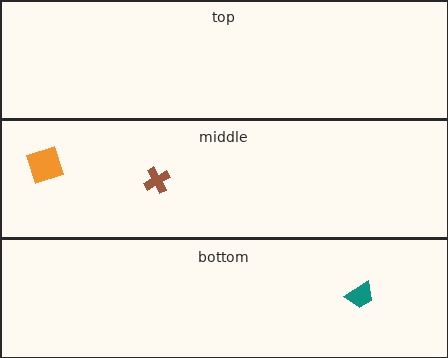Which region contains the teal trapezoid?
The bottom region.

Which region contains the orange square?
The middle region.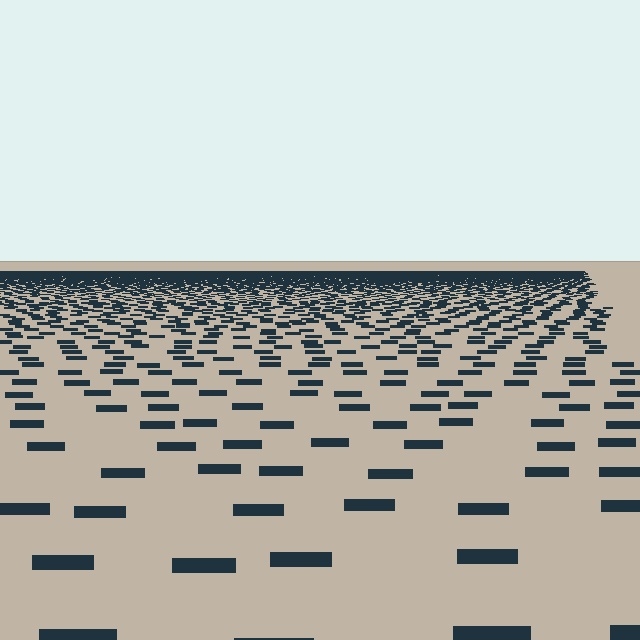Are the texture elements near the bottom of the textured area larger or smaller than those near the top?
Larger. Near the bottom, elements are closer to the viewer and appear at a bigger on-screen size.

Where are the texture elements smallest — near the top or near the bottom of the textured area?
Near the top.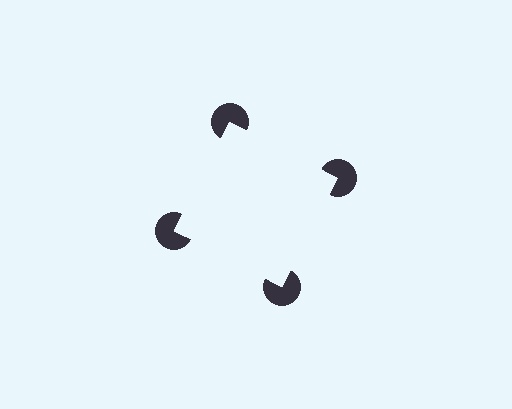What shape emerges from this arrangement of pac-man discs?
An illusory square — its edges are inferred from the aligned wedge cuts in the pac-man discs, not physically drawn.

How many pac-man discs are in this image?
There are 4 — one at each vertex of the illusory square.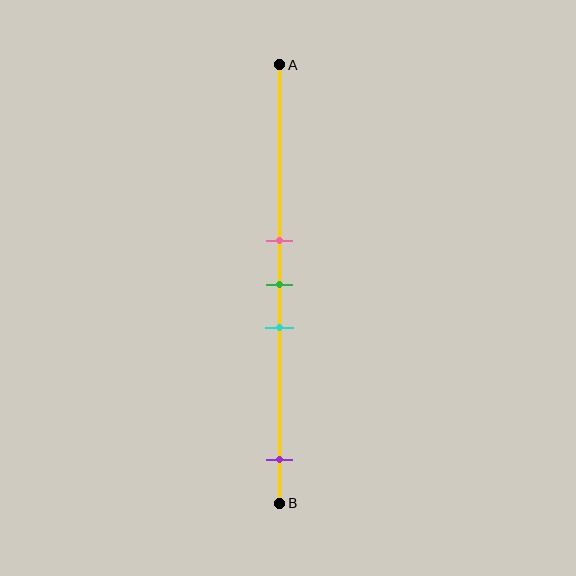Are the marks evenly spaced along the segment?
No, the marks are not evenly spaced.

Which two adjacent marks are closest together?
The pink and green marks are the closest adjacent pair.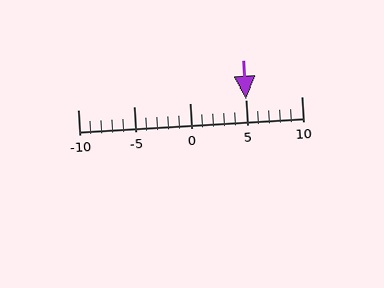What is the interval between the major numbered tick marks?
The major tick marks are spaced 5 units apart.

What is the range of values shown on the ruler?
The ruler shows values from -10 to 10.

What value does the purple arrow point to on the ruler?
The purple arrow points to approximately 5.